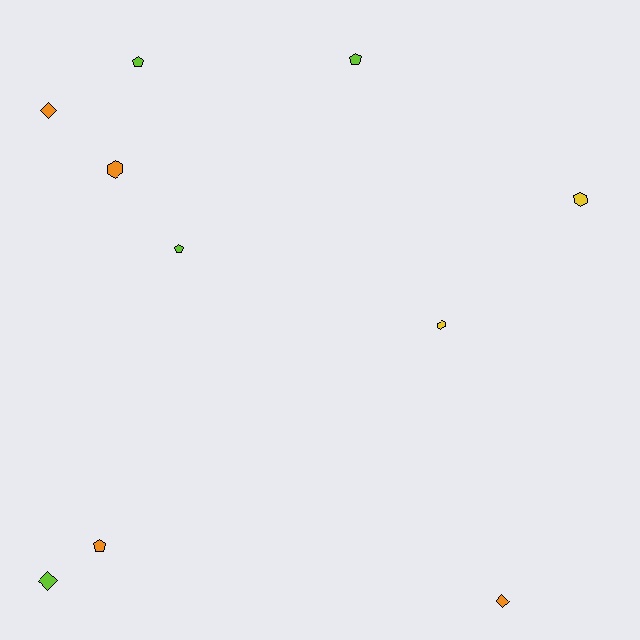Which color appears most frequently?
Lime, with 4 objects.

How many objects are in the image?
There are 10 objects.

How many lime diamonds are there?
There is 1 lime diamond.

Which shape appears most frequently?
Pentagon, with 4 objects.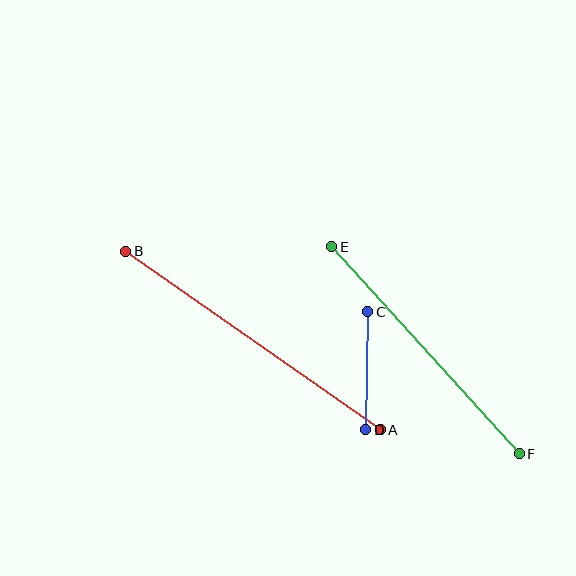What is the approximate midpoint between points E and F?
The midpoint is at approximately (426, 350) pixels.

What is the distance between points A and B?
The distance is approximately 311 pixels.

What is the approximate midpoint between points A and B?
The midpoint is at approximately (253, 340) pixels.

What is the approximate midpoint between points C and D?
The midpoint is at approximately (367, 371) pixels.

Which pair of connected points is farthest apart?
Points A and B are farthest apart.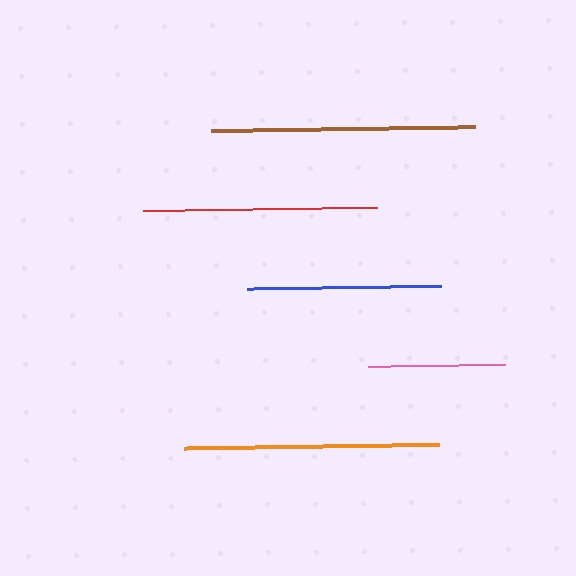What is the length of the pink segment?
The pink segment is approximately 137 pixels long.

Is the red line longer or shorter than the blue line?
The red line is longer than the blue line.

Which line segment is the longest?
The brown line is the longest at approximately 264 pixels.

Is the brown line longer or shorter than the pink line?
The brown line is longer than the pink line.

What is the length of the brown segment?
The brown segment is approximately 264 pixels long.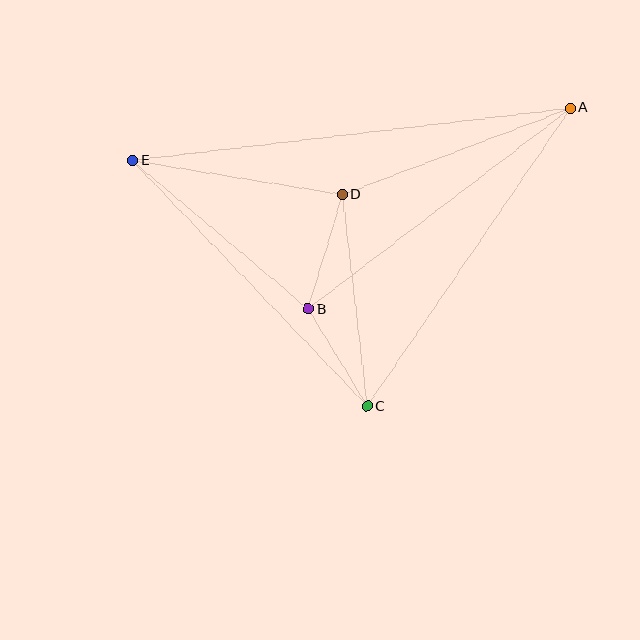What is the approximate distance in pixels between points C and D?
The distance between C and D is approximately 213 pixels.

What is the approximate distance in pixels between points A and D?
The distance between A and D is approximately 244 pixels.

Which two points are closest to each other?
Points B and C are closest to each other.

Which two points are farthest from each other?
Points A and E are farthest from each other.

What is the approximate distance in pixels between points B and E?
The distance between B and E is approximately 231 pixels.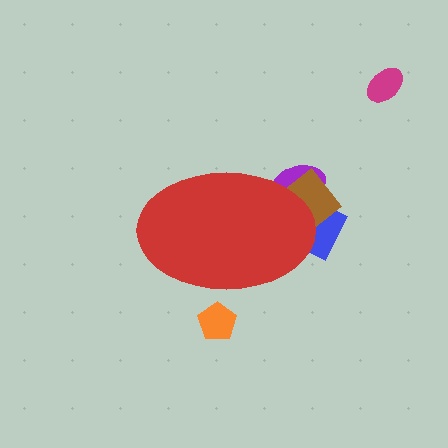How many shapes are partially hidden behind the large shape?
4 shapes are partially hidden.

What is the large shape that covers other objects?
A red ellipse.